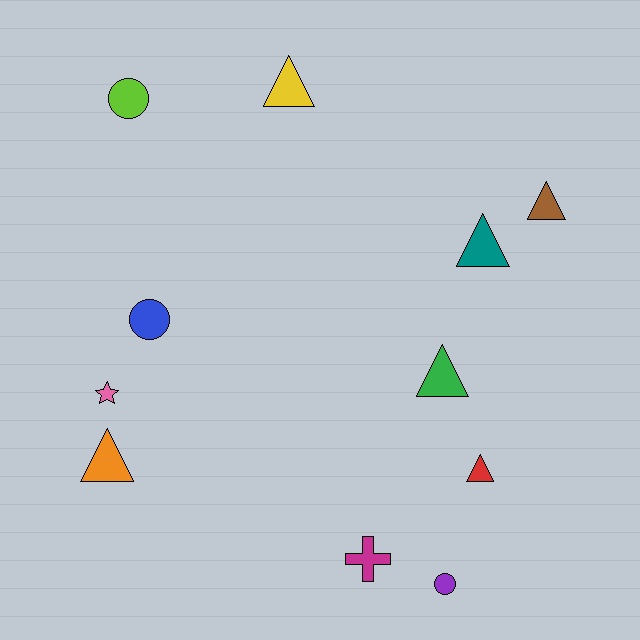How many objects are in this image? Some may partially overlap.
There are 11 objects.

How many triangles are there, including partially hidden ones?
There are 6 triangles.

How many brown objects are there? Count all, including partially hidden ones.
There is 1 brown object.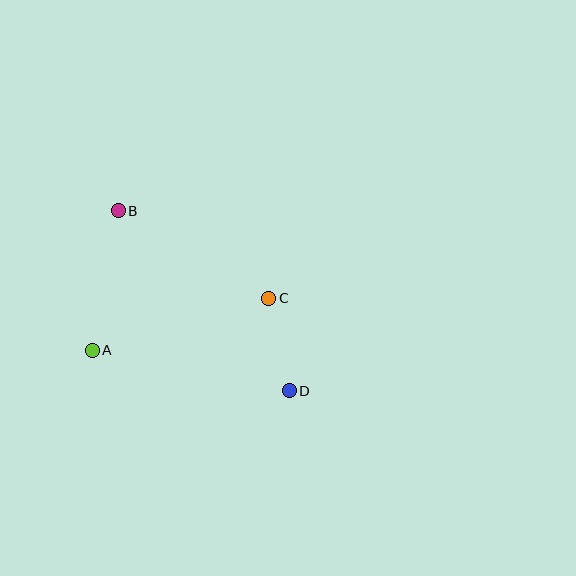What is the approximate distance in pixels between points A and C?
The distance between A and C is approximately 184 pixels.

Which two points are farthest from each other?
Points B and D are farthest from each other.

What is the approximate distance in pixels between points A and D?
The distance between A and D is approximately 201 pixels.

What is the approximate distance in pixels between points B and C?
The distance between B and C is approximately 174 pixels.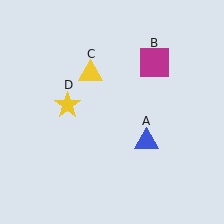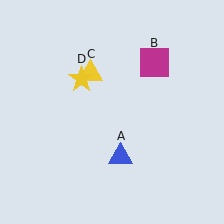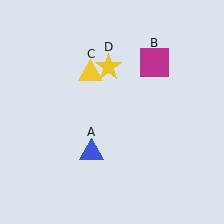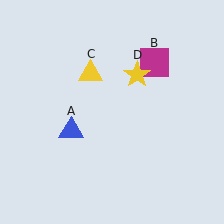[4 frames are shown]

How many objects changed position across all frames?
2 objects changed position: blue triangle (object A), yellow star (object D).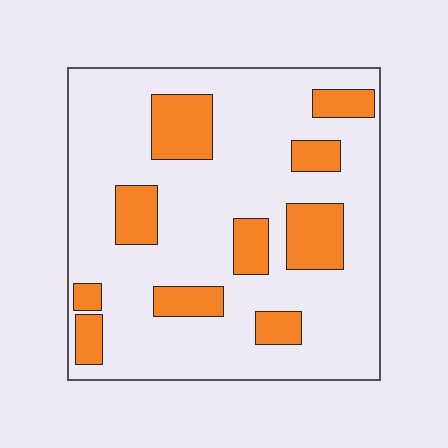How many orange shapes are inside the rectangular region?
10.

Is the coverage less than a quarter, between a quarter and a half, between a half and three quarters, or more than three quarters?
Less than a quarter.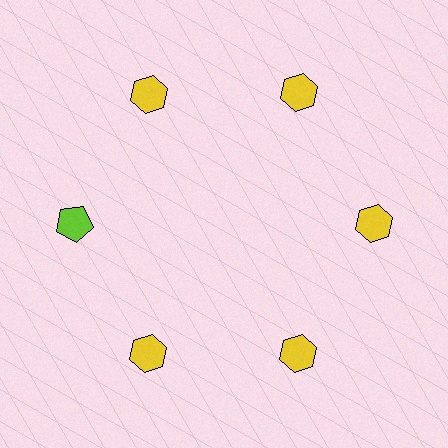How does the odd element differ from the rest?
It differs in both color (lime instead of yellow) and shape (pentagon instead of hexagon).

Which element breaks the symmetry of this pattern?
The lime pentagon at roughly the 9 o'clock position breaks the symmetry. All other shapes are yellow hexagons.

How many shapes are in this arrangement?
There are 6 shapes arranged in a ring pattern.